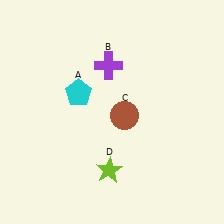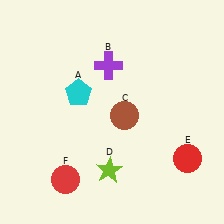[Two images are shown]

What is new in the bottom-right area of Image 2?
A red circle (E) was added in the bottom-right area of Image 2.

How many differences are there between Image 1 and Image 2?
There are 2 differences between the two images.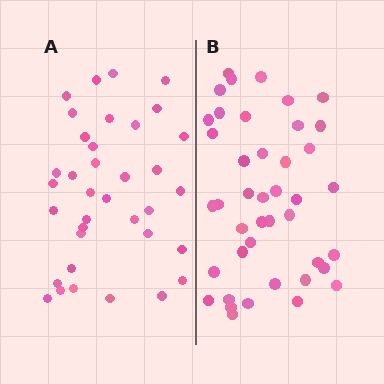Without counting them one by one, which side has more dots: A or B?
Region B (the right region) has more dots.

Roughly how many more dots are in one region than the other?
Region B has about 6 more dots than region A.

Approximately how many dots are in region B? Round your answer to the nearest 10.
About 40 dots. (The exact count is 42, which rounds to 40.)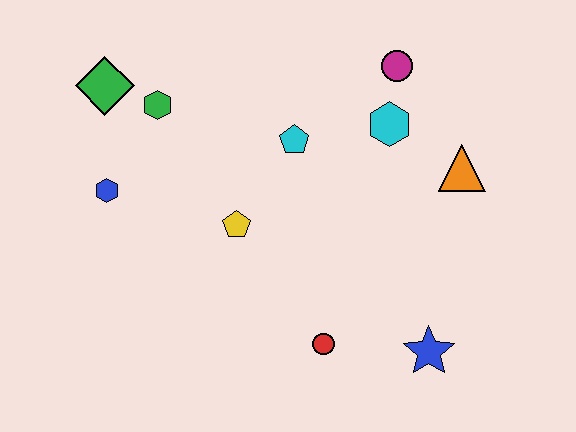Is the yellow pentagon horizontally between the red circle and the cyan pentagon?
No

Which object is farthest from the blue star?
The green diamond is farthest from the blue star.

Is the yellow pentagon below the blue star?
No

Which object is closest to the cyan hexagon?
The magenta circle is closest to the cyan hexagon.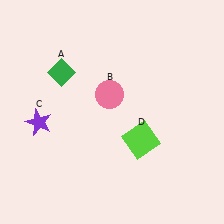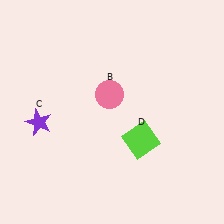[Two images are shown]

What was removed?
The green diamond (A) was removed in Image 2.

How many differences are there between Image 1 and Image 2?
There is 1 difference between the two images.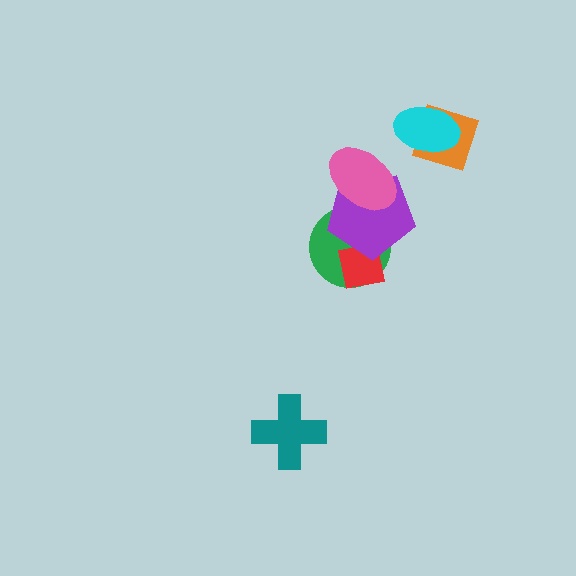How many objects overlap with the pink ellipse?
2 objects overlap with the pink ellipse.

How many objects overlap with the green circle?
3 objects overlap with the green circle.